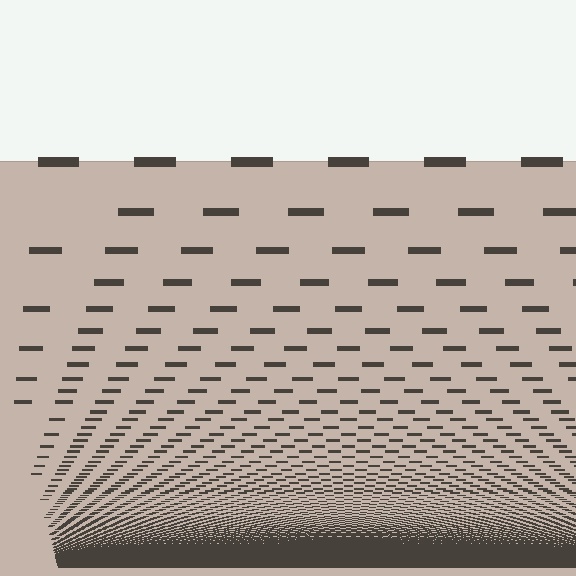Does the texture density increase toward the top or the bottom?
Density increases toward the bottom.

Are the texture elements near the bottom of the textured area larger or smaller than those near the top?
Smaller. The gradient is inverted — elements near the bottom are smaller and denser.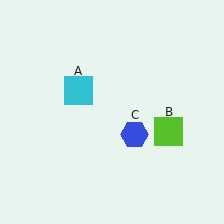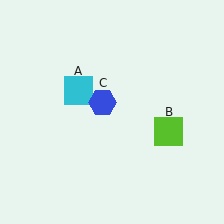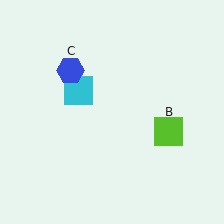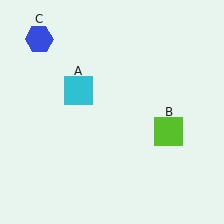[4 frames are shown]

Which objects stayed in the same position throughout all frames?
Cyan square (object A) and lime square (object B) remained stationary.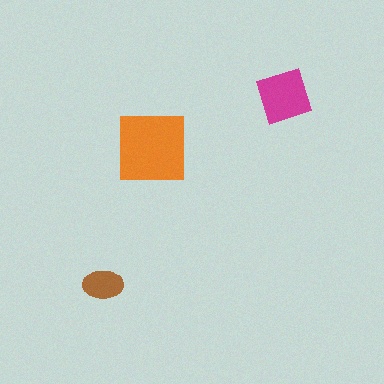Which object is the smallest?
The brown ellipse.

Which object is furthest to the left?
The brown ellipse is leftmost.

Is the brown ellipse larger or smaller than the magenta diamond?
Smaller.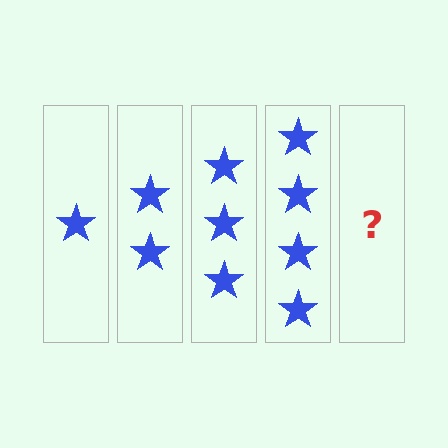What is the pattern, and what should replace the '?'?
The pattern is that each step adds one more star. The '?' should be 5 stars.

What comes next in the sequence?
The next element should be 5 stars.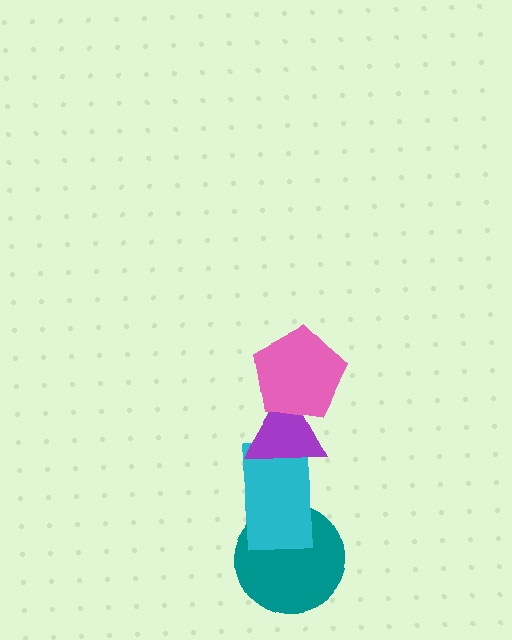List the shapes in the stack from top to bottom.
From top to bottom: the pink pentagon, the purple triangle, the cyan rectangle, the teal circle.